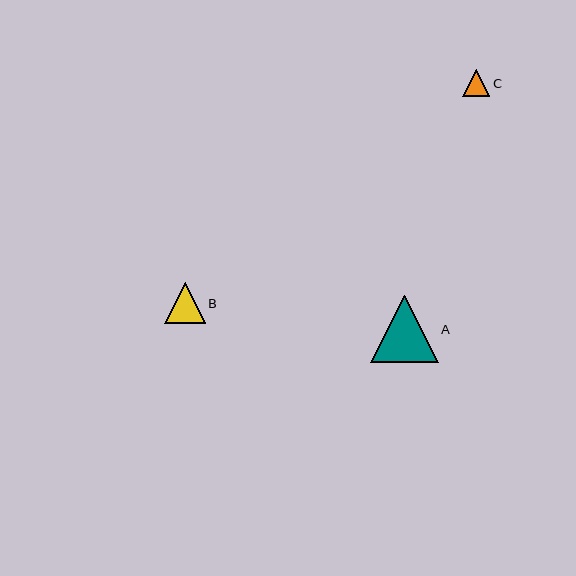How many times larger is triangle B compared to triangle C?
Triangle B is approximately 1.5 times the size of triangle C.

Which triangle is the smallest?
Triangle C is the smallest with a size of approximately 27 pixels.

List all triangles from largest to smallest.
From largest to smallest: A, B, C.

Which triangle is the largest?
Triangle A is the largest with a size of approximately 67 pixels.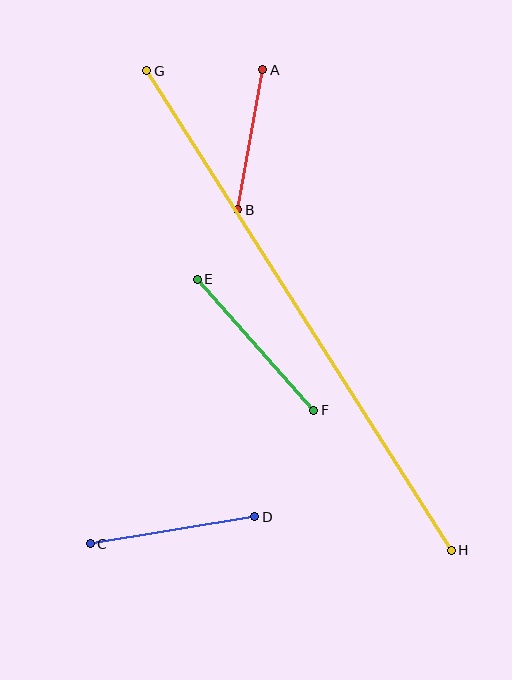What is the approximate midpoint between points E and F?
The midpoint is at approximately (256, 345) pixels.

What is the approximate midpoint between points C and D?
The midpoint is at approximately (172, 530) pixels.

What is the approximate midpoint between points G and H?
The midpoint is at approximately (299, 311) pixels.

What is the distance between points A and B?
The distance is approximately 142 pixels.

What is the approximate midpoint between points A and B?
The midpoint is at approximately (250, 140) pixels.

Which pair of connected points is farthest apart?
Points G and H are farthest apart.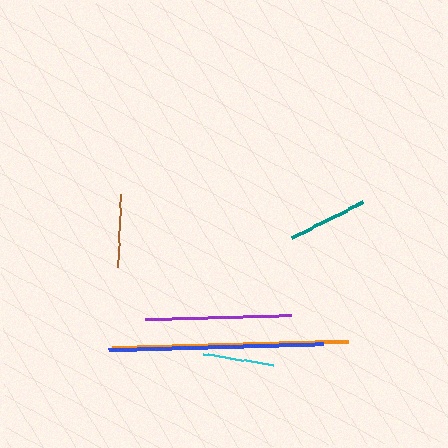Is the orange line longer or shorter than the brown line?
The orange line is longer than the brown line.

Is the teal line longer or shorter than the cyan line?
The teal line is longer than the cyan line.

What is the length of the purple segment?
The purple segment is approximately 146 pixels long.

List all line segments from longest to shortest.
From longest to shortest: orange, blue, purple, teal, brown, cyan.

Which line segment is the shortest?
The cyan line is the shortest at approximately 71 pixels.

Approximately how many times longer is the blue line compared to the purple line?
The blue line is approximately 1.5 times the length of the purple line.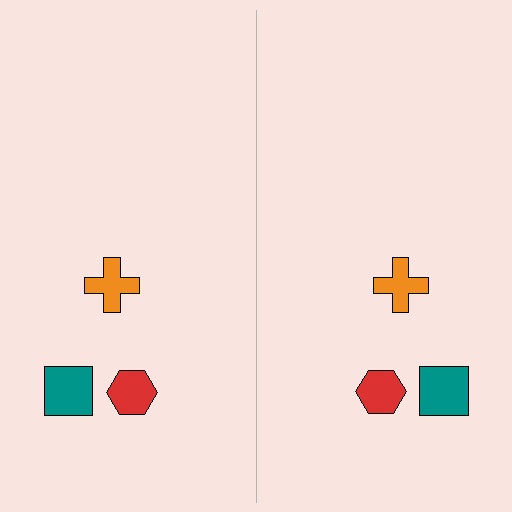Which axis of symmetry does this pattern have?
The pattern has a vertical axis of symmetry running through the center of the image.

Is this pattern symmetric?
Yes, this pattern has bilateral (reflection) symmetry.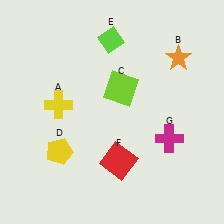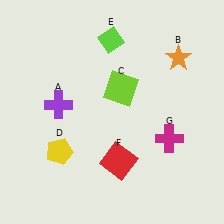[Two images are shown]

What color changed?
The cross (A) changed from yellow in Image 1 to purple in Image 2.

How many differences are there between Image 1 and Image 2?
There is 1 difference between the two images.